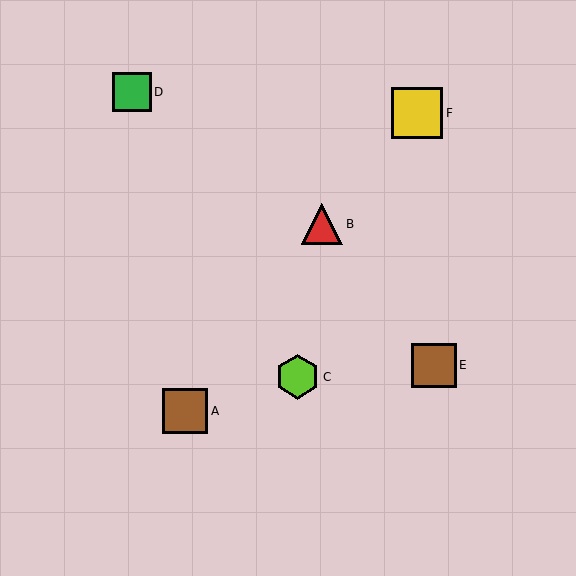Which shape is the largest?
The yellow square (labeled F) is the largest.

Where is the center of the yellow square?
The center of the yellow square is at (417, 113).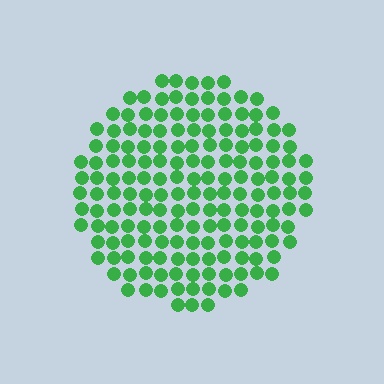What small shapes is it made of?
It is made of small circles.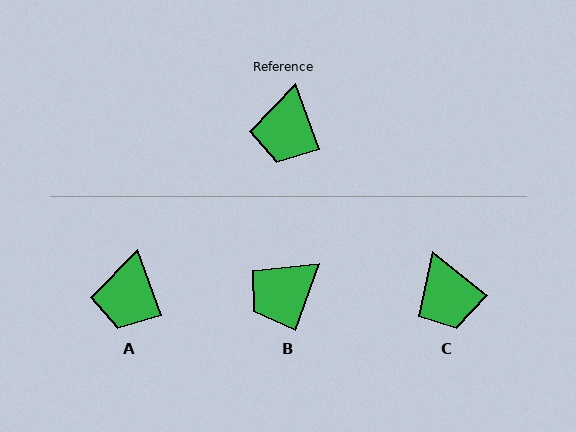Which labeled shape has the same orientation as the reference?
A.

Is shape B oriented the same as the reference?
No, it is off by about 40 degrees.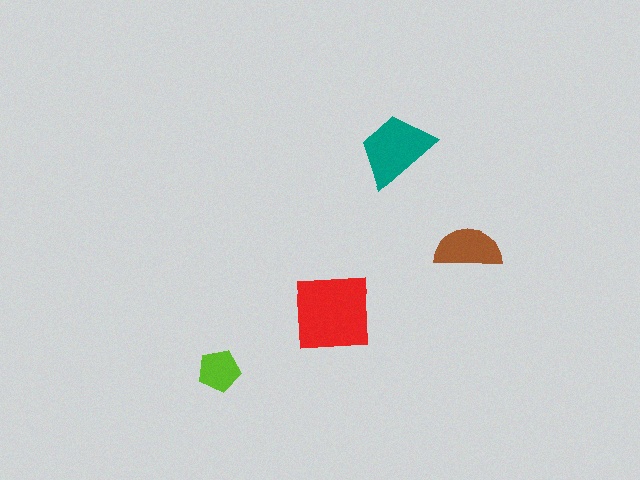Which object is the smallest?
The lime pentagon.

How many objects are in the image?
There are 4 objects in the image.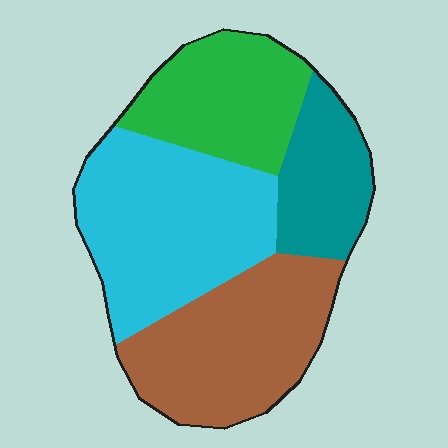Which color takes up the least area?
Teal, at roughly 15%.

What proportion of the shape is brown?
Brown covers 29% of the shape.